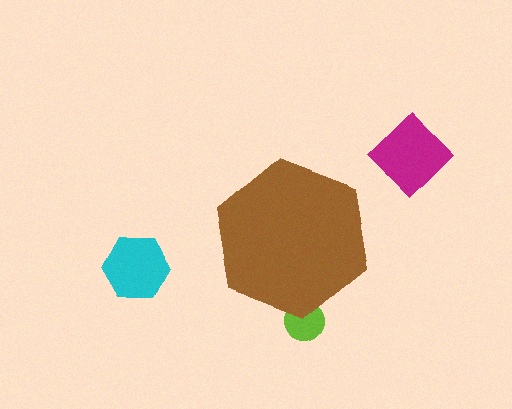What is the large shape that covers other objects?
A brown hexagon.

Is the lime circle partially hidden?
Yes, the lime circle is partially hidden behind the brown hexagon.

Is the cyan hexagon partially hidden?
No, the cyan hexagon is fully visible.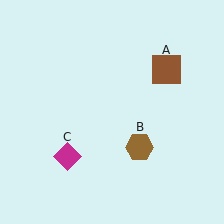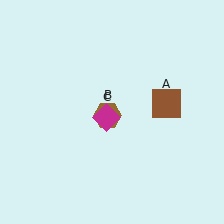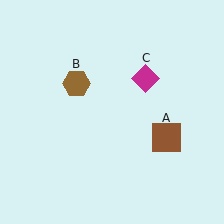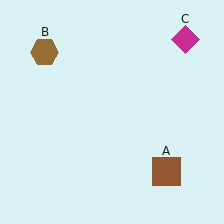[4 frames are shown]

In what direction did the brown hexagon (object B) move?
The brown hexagon (object B) moved up and to the left.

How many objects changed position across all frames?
3 objects changed position: brown square (object A), brown hexagon (object B), magenta diamond (object C).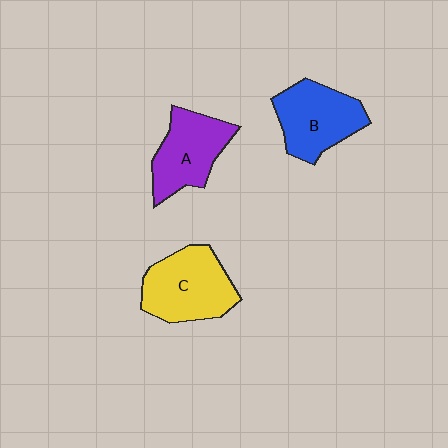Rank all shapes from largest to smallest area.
From largest to smallest: C (yellow), B (blue), A (purple).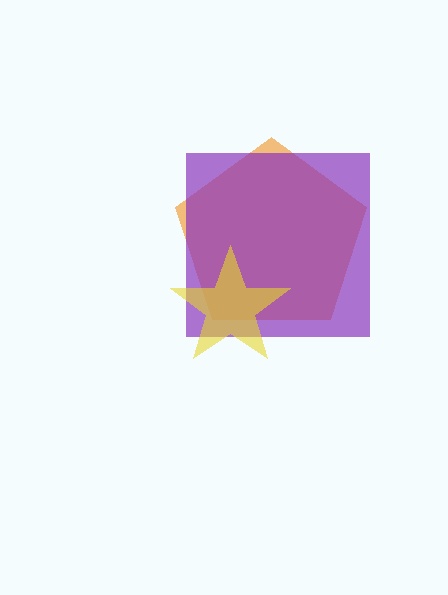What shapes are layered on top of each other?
The layered shapes are: an orange pentagon, a purple square, a yellow star.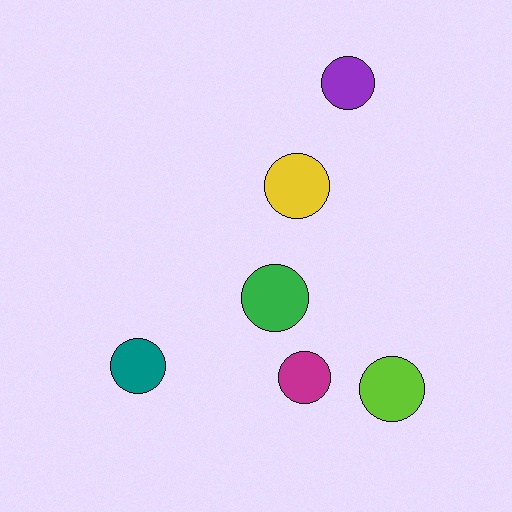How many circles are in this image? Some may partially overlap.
There are 6 circles.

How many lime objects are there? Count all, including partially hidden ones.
There is 1 lime object.